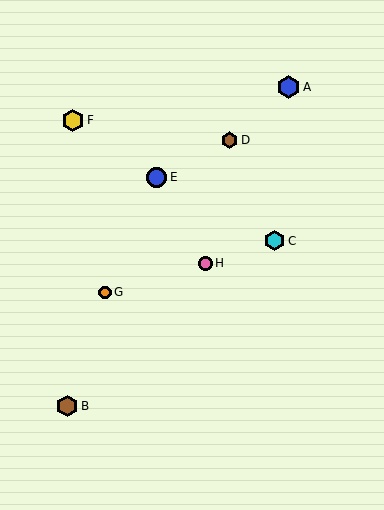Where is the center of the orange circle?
The center of the orange circle is at (105, 292).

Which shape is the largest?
The blue hexagon (labeled A) is the largest.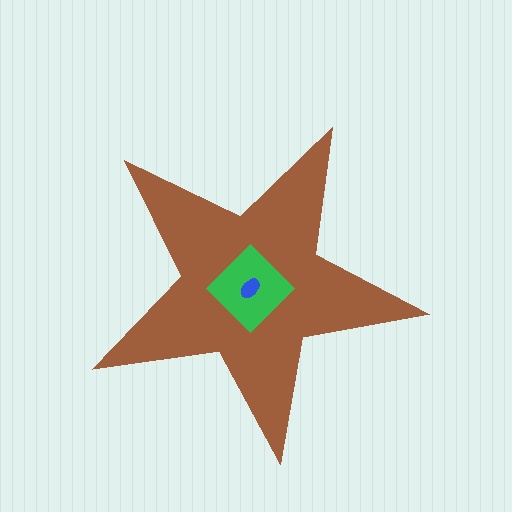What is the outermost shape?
The brown star.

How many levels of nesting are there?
3.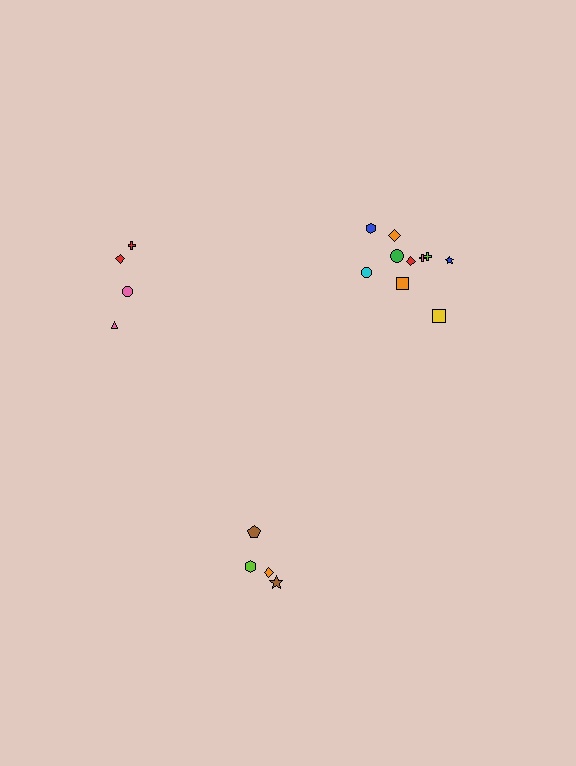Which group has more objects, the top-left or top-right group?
The top-right group.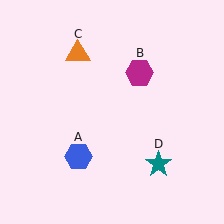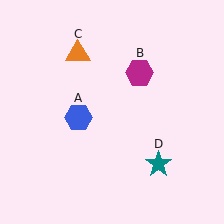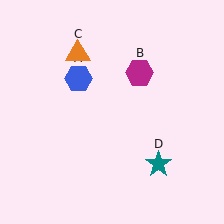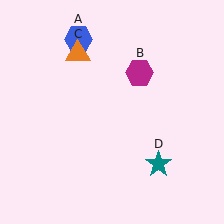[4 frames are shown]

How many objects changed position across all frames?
1 object changed position: blue hexagon (object A).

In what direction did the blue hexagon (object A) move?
The blue hexagon (object A) moved up.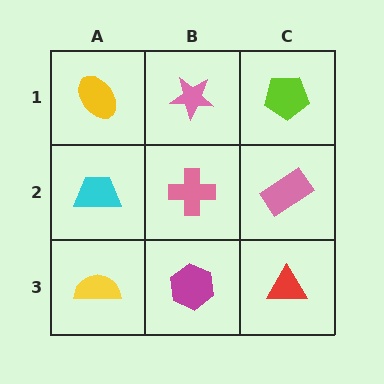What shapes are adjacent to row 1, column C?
A pink rectangle (row 2, column C), a pink star (row 1, column B).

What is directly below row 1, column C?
A pink rectangle.